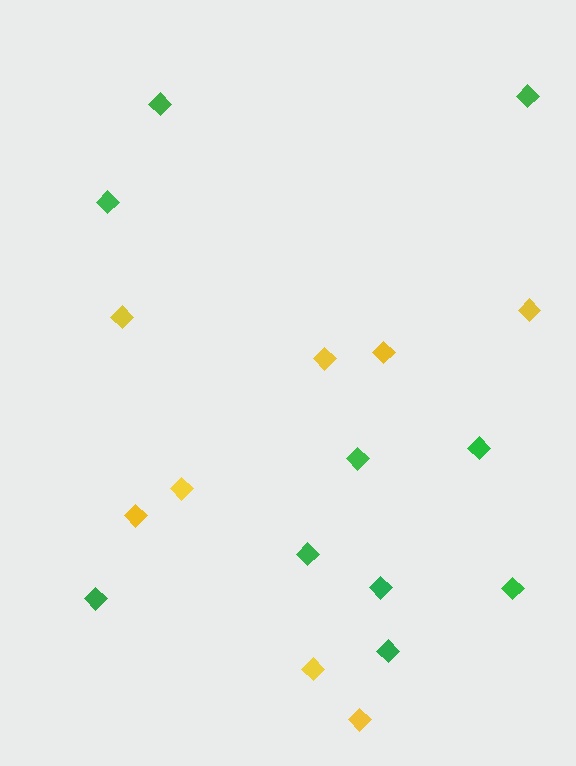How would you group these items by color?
There are 2 groups: one group of green diamonds (10) and one group of yellow diamonds (8).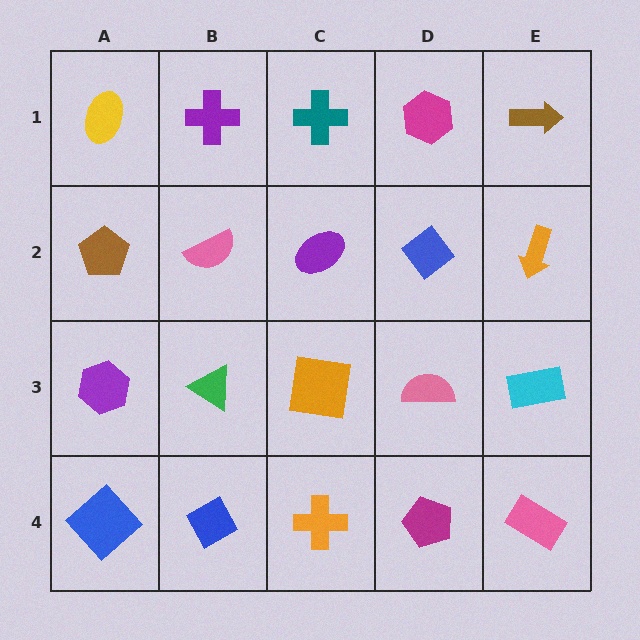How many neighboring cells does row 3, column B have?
4.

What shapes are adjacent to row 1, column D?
A blue diamond (row 2, column D), a teal cross (row 1, column C), a brown arrow (row 1, column E).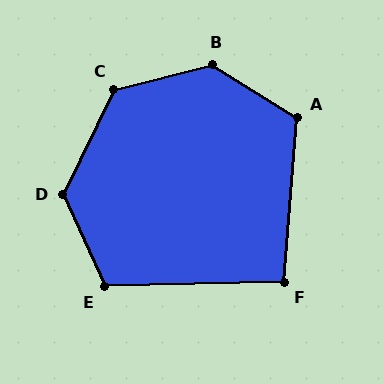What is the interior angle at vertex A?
Approximately 117 degrees (obtuse).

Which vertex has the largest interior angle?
B, at approximately 134 degrees.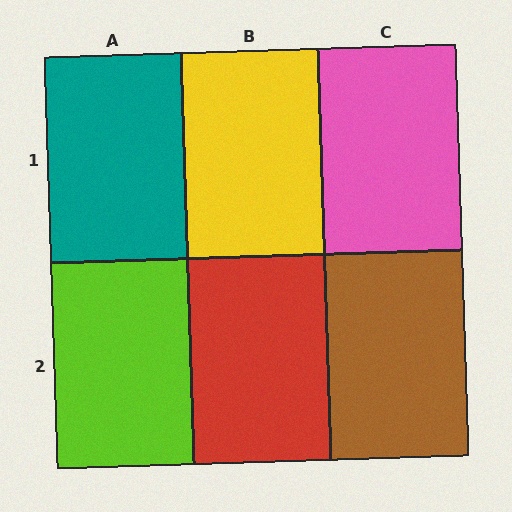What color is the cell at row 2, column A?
Lime.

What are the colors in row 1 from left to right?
Teal, yellow, pink.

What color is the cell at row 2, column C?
Brown.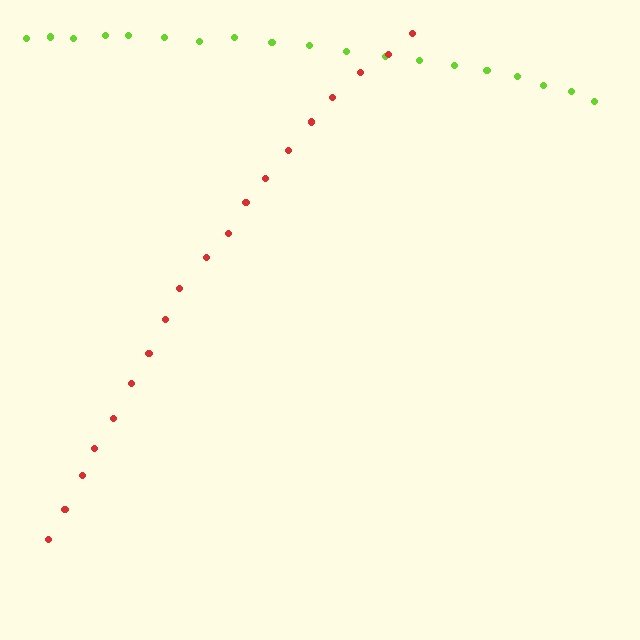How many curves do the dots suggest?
There are 2 distinct paths.